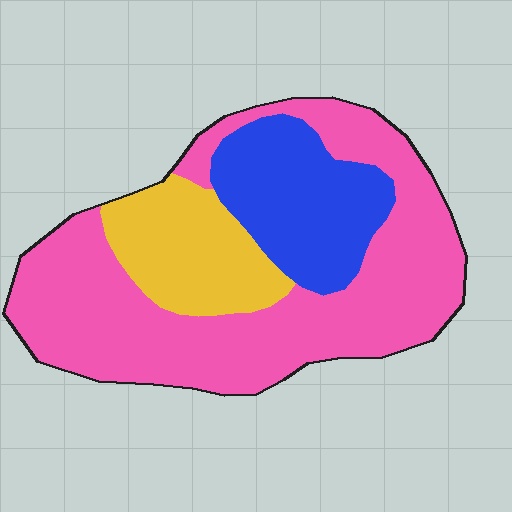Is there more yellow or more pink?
Pink.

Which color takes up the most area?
Pink, at roughly 60%.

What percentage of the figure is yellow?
Yellow takes up about one sixth (1/6) of the figure.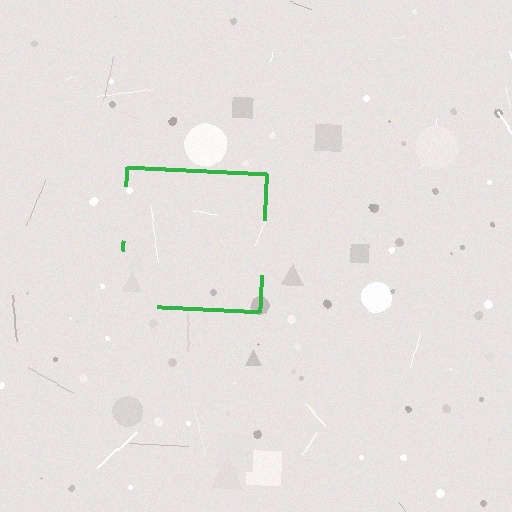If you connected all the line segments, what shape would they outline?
They would outline a square.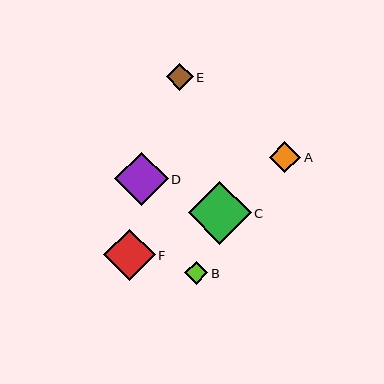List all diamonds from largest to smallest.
From largest to smallest: C, D, F, A, E, B.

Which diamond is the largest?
Diamond C is the largest with a size of approximately 63 pixels.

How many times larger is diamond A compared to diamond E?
Diamond A is approximately 1.2 times the size of diamond E.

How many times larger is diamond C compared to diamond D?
Diamond C is approximately 1.2 times the size of diamond D.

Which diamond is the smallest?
Diamond B is the smallest with a size of approximately 23 pixels.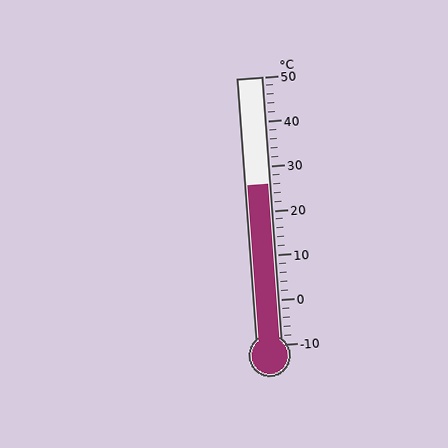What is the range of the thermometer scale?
The thermometer scale ranges from -10°C to 50°C.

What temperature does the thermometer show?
The thermometer shows approximately 26°C.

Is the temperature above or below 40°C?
The temperature is below 40°C.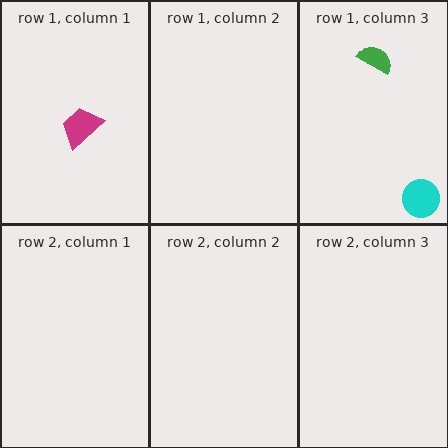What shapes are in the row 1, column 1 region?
The magenta trapezoid.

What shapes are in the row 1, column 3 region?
The green semicircle, the cyan circle.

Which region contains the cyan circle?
The row 1, column 3 region.